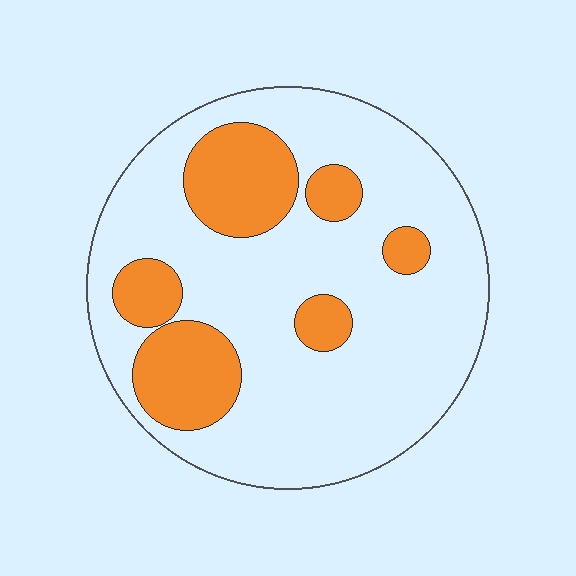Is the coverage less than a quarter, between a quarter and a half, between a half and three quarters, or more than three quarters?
Less than a quarter.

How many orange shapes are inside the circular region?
6.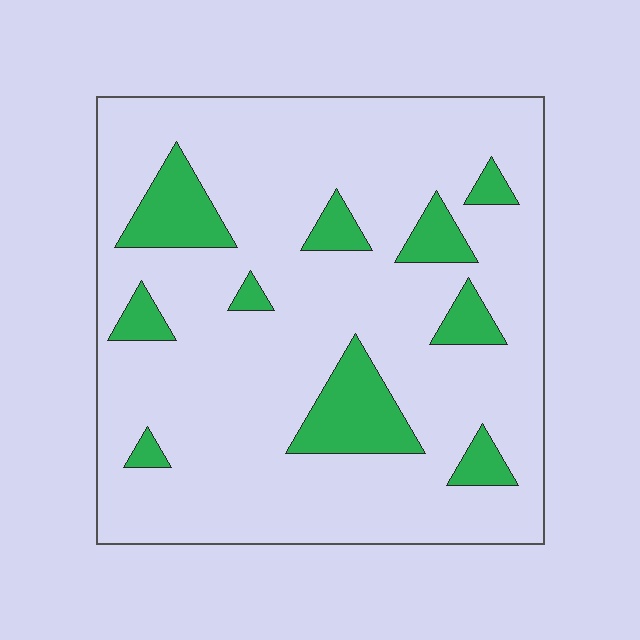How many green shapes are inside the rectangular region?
10.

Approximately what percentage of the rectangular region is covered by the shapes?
Approximately 15%.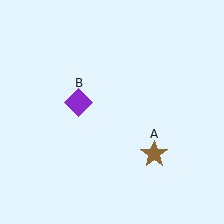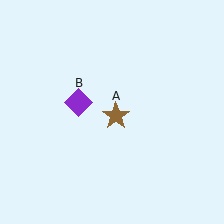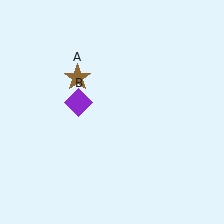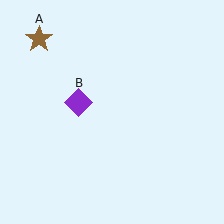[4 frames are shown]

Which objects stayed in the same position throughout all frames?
Purple diamond (object B) remained stationary.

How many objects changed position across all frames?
1 object changed position: brown star (object A).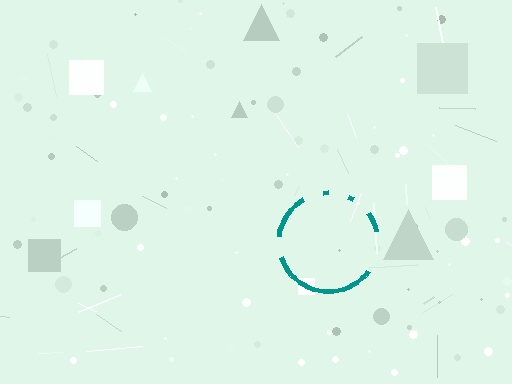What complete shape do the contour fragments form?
The contour fragments form a circle.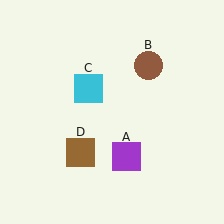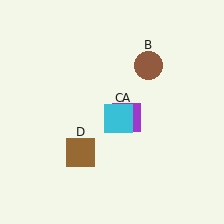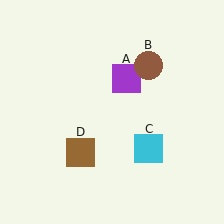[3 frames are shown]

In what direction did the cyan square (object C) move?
The cyan square (object C) moved down and to the right.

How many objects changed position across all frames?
2 objects changed position: purple square (object A), cyan square (object C).